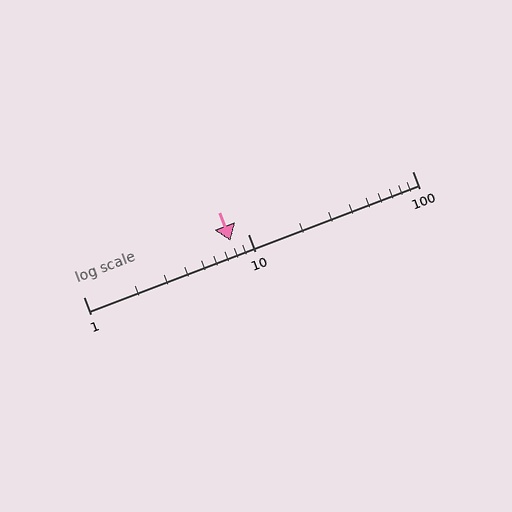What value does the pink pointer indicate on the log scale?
The pointer indicates approximately 7.8.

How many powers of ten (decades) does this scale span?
The scale spans 2 decades, from 1 to 100.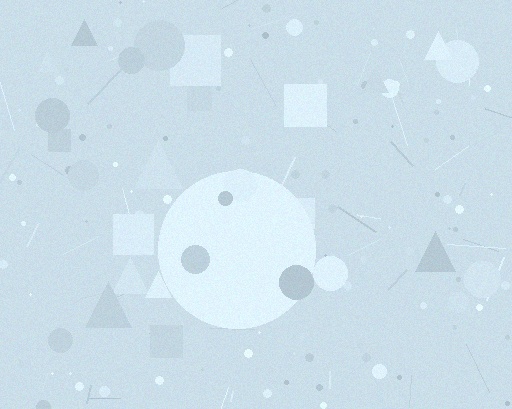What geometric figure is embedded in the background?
A circle is embedded in the background.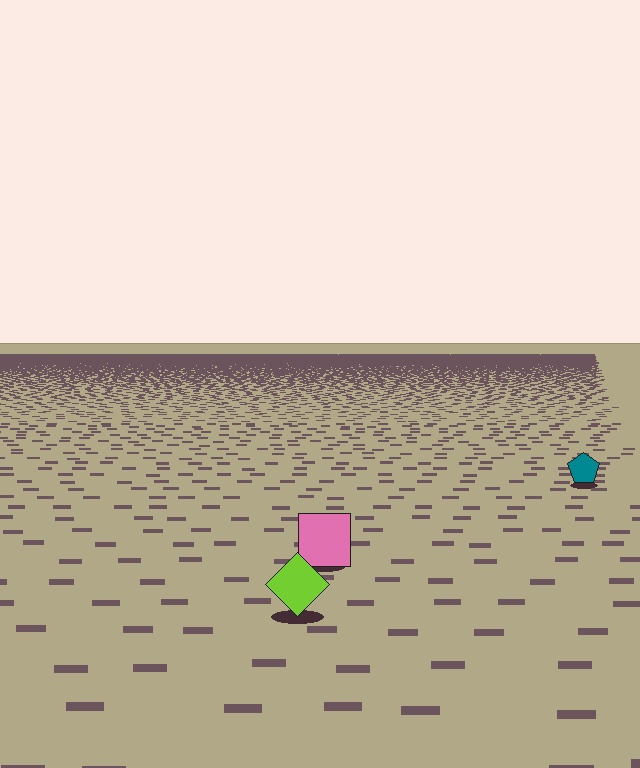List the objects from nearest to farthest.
From nearest to farthest: the lime diamond, the pink square, the teal pentagon.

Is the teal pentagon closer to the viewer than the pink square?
No. The pink square is closer — you can tell from the texture gradient: the ground texture is coarser near it.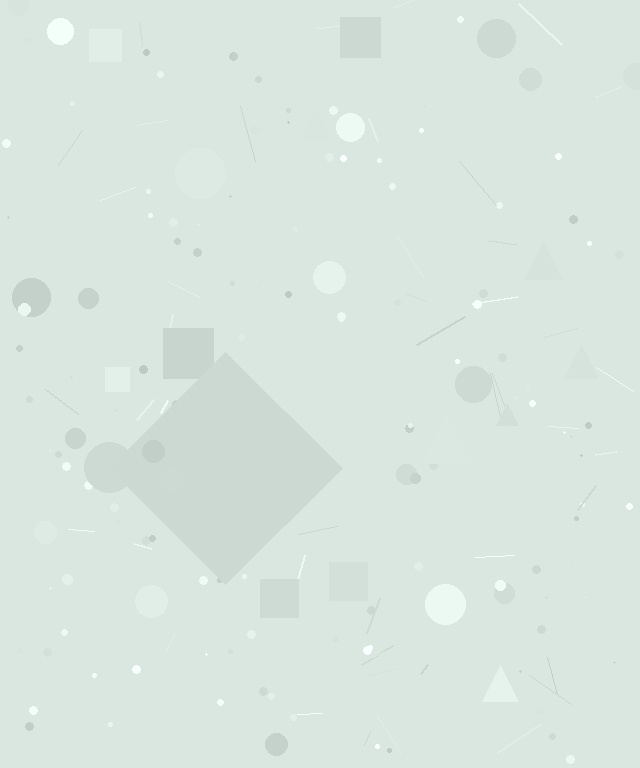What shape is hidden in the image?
A diamond is hidden in the image.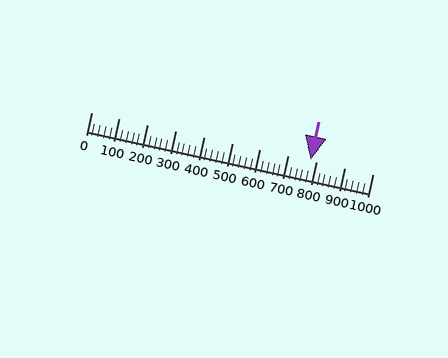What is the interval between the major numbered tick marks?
The major tick marks are spaced 100 units apart.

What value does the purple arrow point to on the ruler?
The purple arrow points to approximately 780.